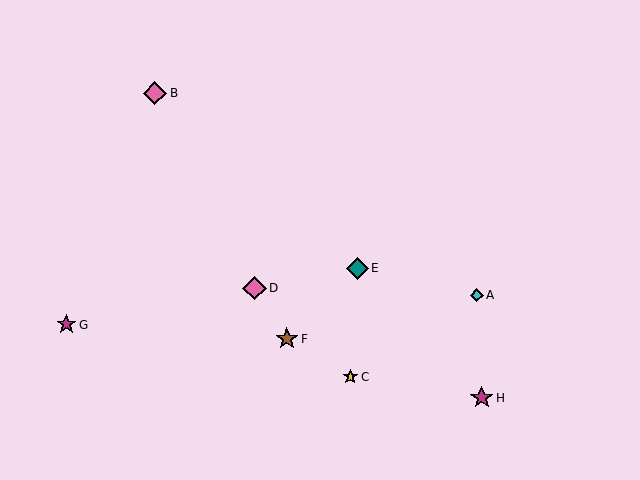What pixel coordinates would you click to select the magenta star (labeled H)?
Click at (482, 398) to select the magenta star H.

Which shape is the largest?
The pink diamond (labeled D) is the largest.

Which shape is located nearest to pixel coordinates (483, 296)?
The cyan diamond (labeled A) at (477, 295) is nearest to that location.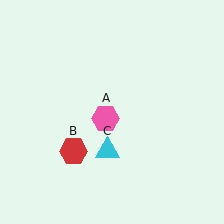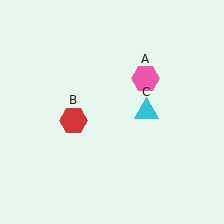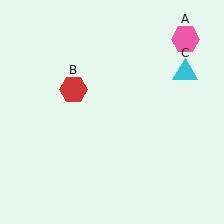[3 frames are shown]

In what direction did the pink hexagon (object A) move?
The pink hexagon (object A) moved up and to the right.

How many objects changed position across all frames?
3 objects changed position: pink hexagon (object A), red hexagon (object B), cyan triangle (object C).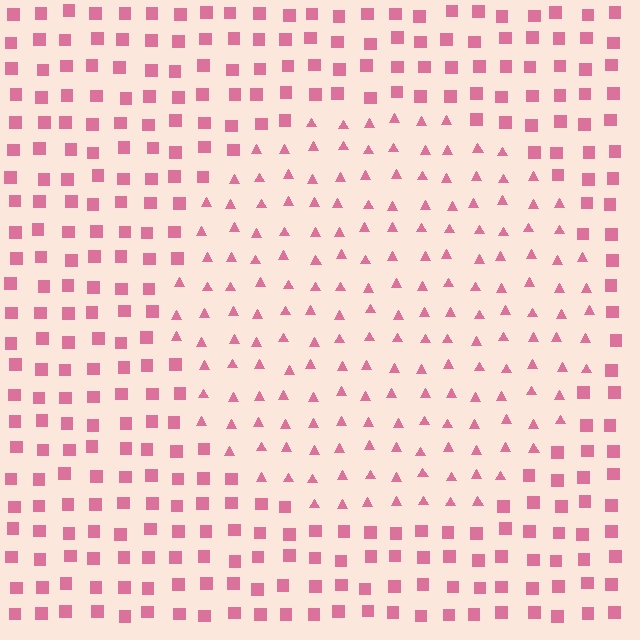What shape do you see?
I see a circle.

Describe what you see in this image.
The image is filled with small pink elements arranged in a uniform grid. A circle-shaped region contains triangles, while the surrounding area contains squares. The boundary is defined purely by the change in element shape.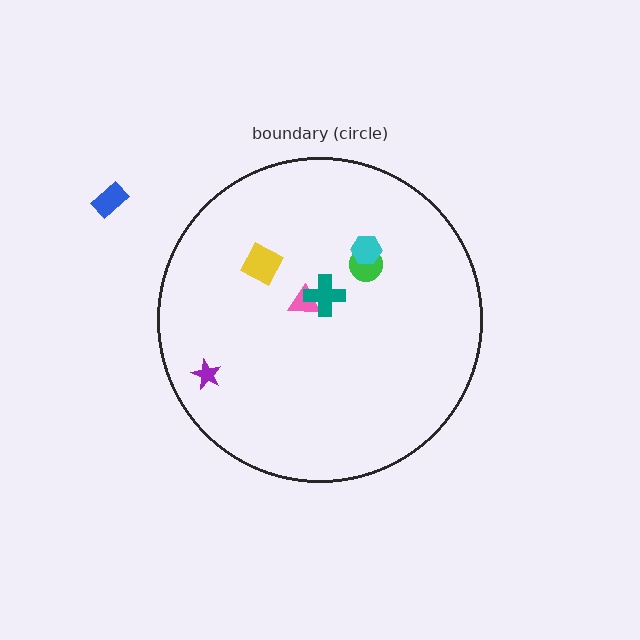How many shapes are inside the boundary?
6 inside, 1 outside.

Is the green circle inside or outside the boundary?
Inside.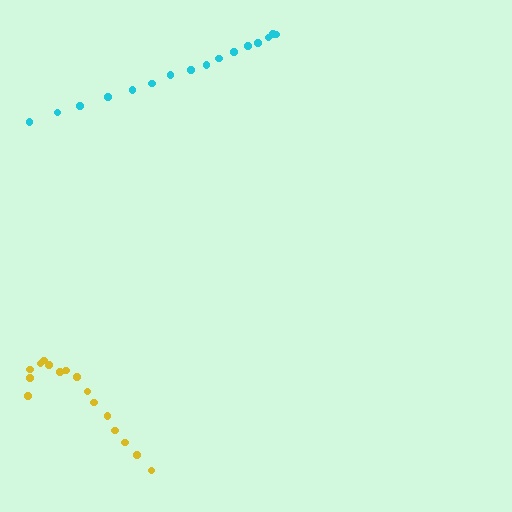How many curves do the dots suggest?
There are 2 distinct paths.